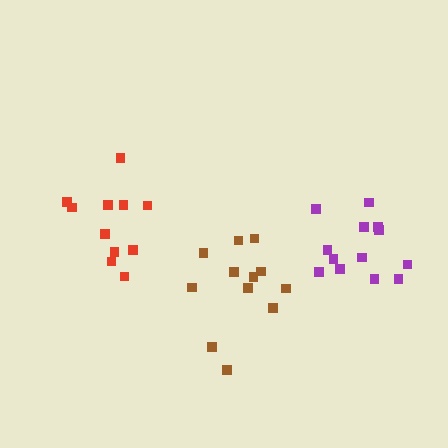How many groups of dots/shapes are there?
There are 3 groups.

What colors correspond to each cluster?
The clusters are colored: red, brown, purple.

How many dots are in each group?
Group 1: 11 dots, Group 2: 12 dots, Group 3: 13 dots (36 total).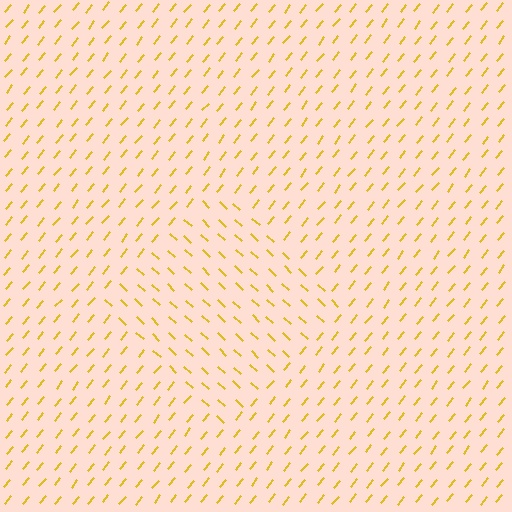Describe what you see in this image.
The image is filled with small yellow line segments. A diamond region in the image has lines oriented differently from the surrounding lines, creating a visible texture boundary.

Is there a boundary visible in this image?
Yes, there is a texture boundary formed by a change in line orientation.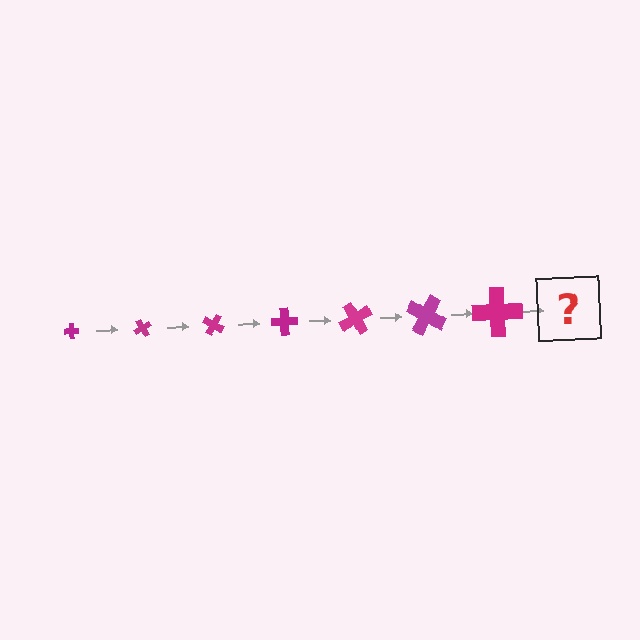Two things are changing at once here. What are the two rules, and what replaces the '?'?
The two rules are that the cross grows larger each step and it rotates 60 degrees each step. The '?' should be a cross, larger than the previous one and rotated 420 degrees from the start.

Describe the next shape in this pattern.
It should be a cross, larger than the previous one and rotated 420 degrees from the start.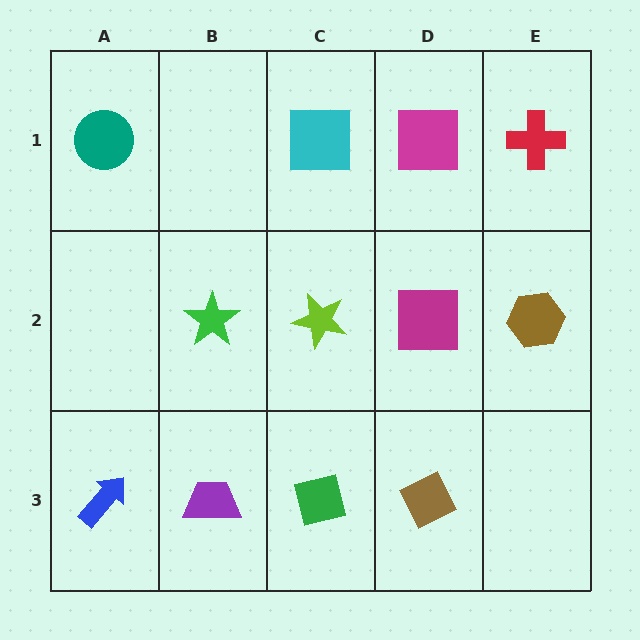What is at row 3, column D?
A brown diamond.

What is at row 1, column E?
A red cross.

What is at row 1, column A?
A teal circle.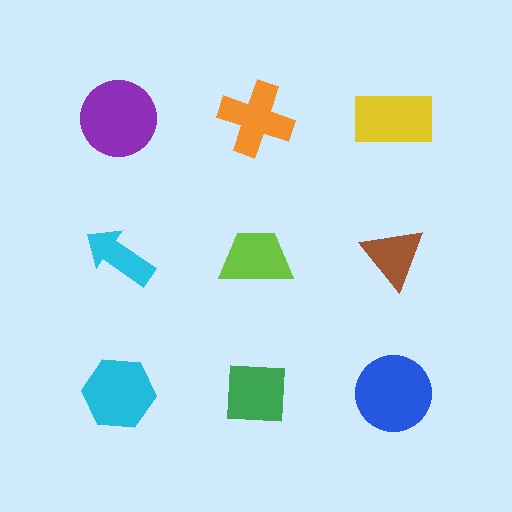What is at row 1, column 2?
An orange cross.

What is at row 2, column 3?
A brown triangle.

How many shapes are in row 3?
3 shapes.